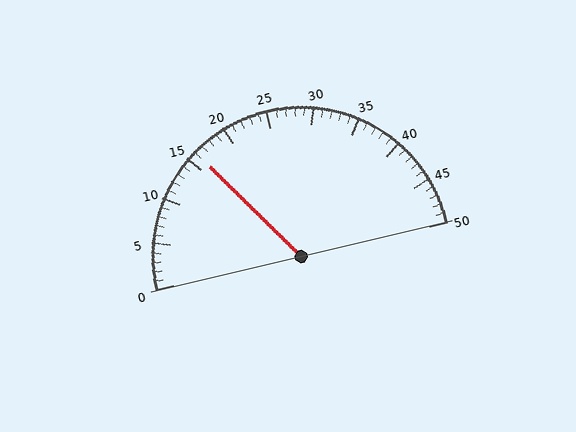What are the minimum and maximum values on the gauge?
The gauge ranges from 0 to 50.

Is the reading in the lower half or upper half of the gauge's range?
The reading is in the lower half of the range (0 to 50).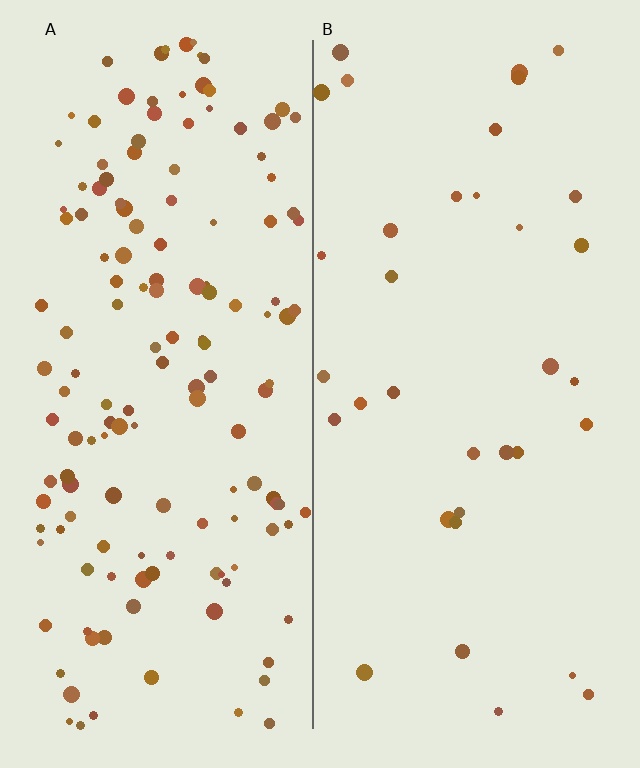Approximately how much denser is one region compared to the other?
Approximately 4.2× — region A over region B.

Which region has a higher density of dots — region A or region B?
A (the left).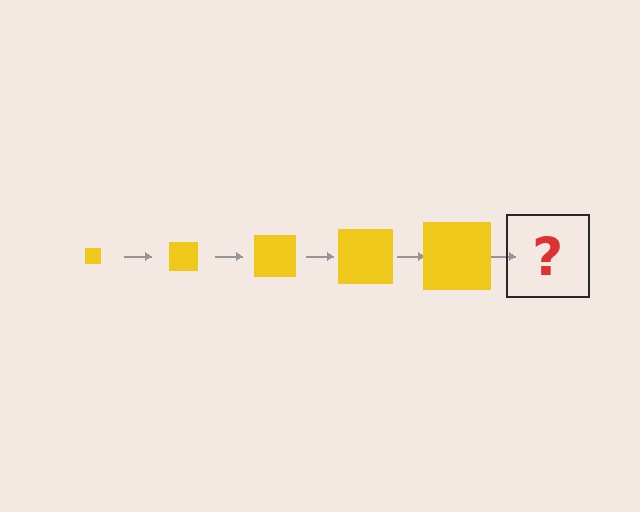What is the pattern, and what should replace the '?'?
The pattern is that the square gets progressively larger each step. The '?' should be a yellow square, larger than the previous one.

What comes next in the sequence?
The next element should be a yellow square, larger than the previous one.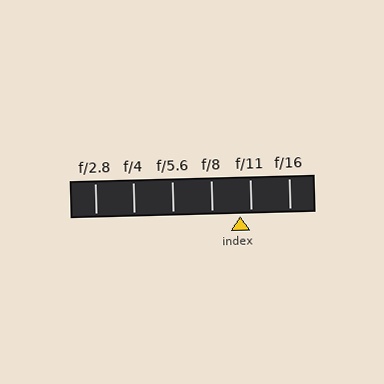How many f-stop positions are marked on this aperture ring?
There are 6 f-stop positions marked.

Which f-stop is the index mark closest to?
The index mark is closest to f/11.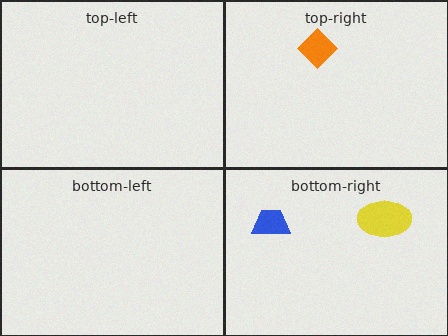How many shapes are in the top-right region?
1.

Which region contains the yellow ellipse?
The bottom-right region.